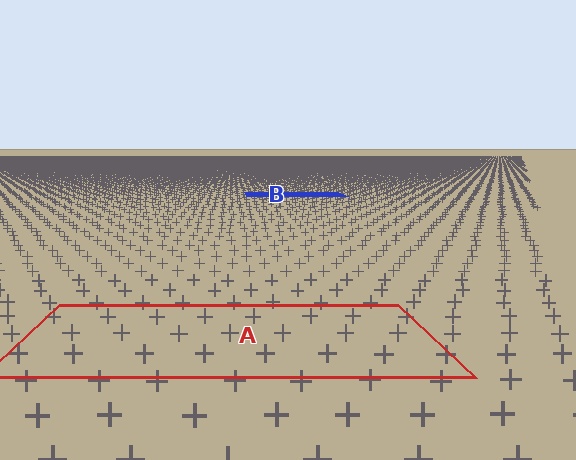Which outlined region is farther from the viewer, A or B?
Region B is farther from the viewer — the texture elements inside it appear smaller and more densely packed.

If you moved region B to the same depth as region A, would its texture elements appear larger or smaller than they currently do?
They would appear larger. At a closer depth, the same texture elements are projected at a bigger on-screen size.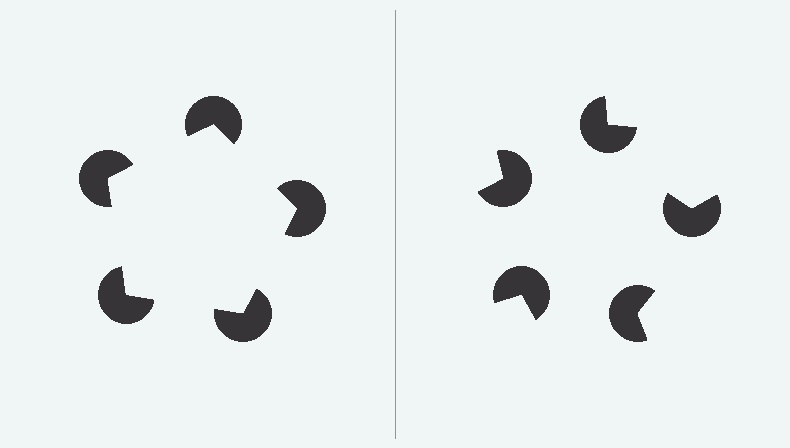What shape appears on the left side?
An illusory pentagon.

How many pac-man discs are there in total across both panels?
10 — 5 on each side.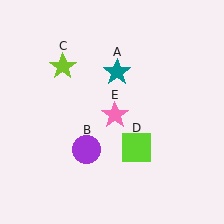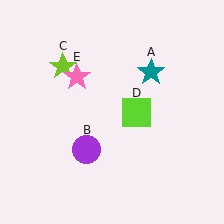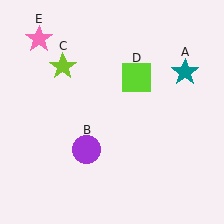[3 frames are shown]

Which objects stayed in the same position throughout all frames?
Purple circle (object B) and lime star (object C) remained stationary.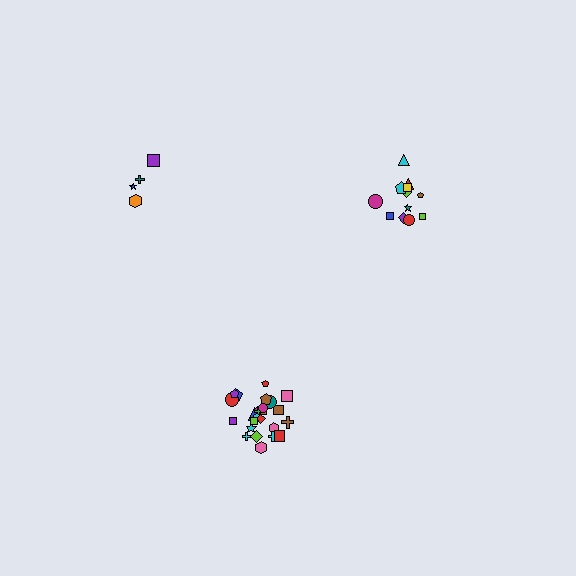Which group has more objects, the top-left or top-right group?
The top-right group.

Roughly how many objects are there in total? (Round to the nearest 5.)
Roughly 40 objects in total.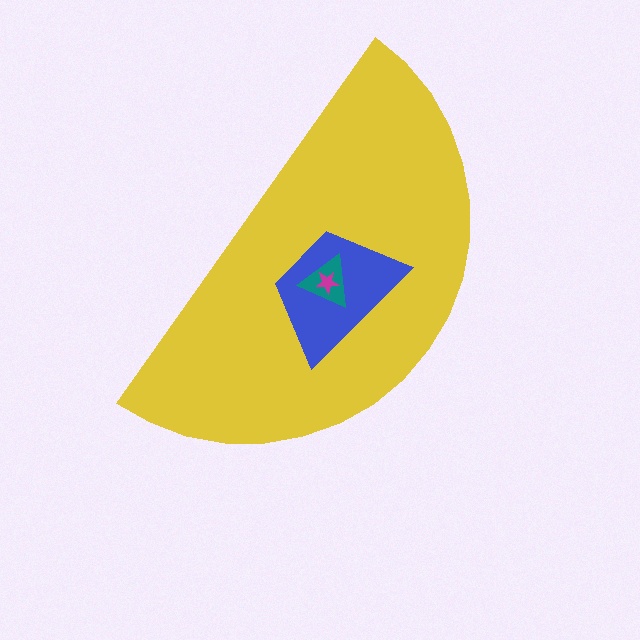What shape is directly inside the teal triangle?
The magenta star.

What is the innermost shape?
The magenta star.